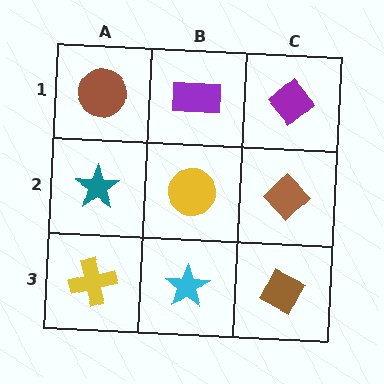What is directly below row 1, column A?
A teal star.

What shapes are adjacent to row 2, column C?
A purple diamond (row 1, column C), a brown diamond (row 3, column C), a yellow circle (row 2, column B).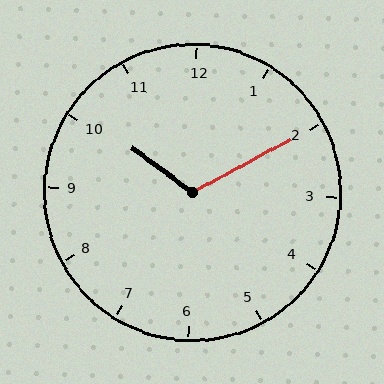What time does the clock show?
10:10.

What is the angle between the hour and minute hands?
Approximately 115 degrees.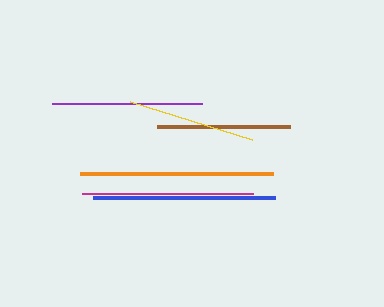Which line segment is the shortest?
The yellow line is the shortest at approximately 128 pixels.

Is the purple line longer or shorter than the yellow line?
The purple line is longer than the yellow line.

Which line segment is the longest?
The orange line is the longest at approximately 193 pixels.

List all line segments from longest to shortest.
From longest to shortest: orange, blue, magenta, purple, brown, yellow.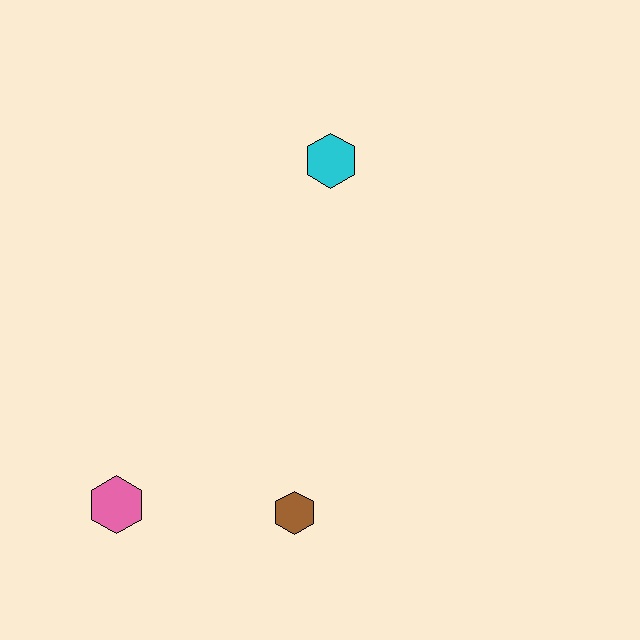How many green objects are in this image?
There are no green objects.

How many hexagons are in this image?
There are 3 hexagons.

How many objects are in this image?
There are 3 objects.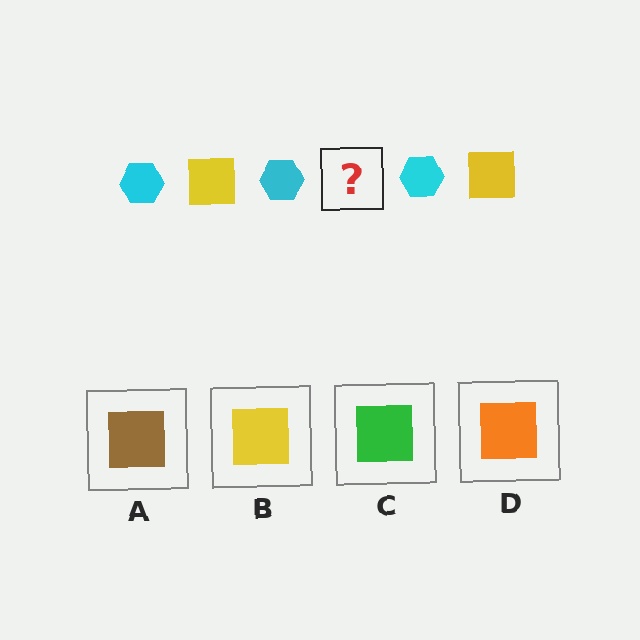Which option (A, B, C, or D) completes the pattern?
B.